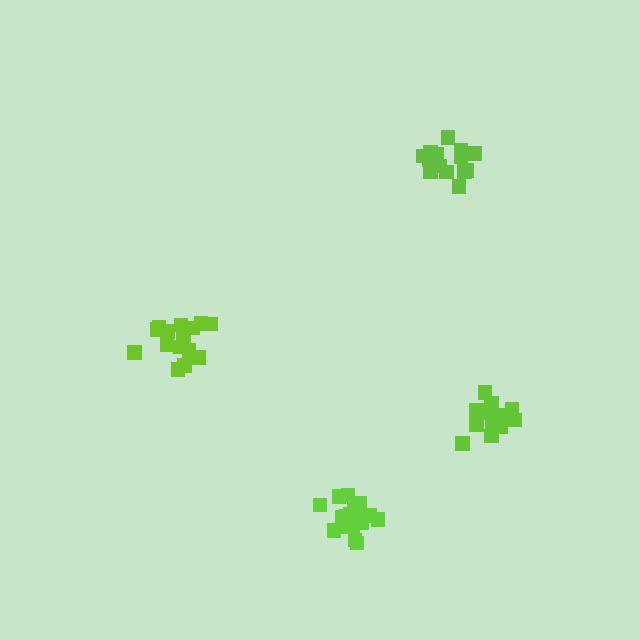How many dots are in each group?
Group 1: 20 dots, Group 2: 18 dots, Group 3: 16 dots, Group 4: 16 dots (70 total).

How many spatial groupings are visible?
There are 4 spatial groupings.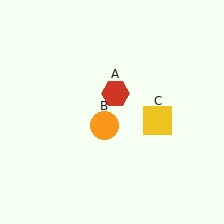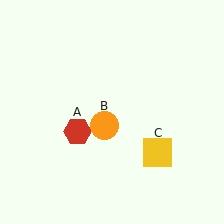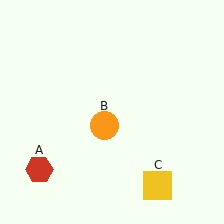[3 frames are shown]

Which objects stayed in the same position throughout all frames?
Orange circle (object B) remained stationary.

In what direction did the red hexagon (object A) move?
The red hexagon (object A) moved down and to the left.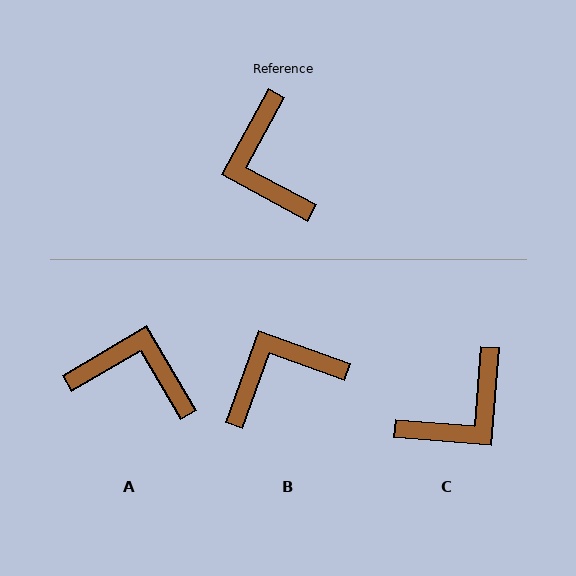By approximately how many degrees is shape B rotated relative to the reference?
Approximately 81 degrees clockwise.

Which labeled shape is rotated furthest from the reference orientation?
A, about 121 degrees away.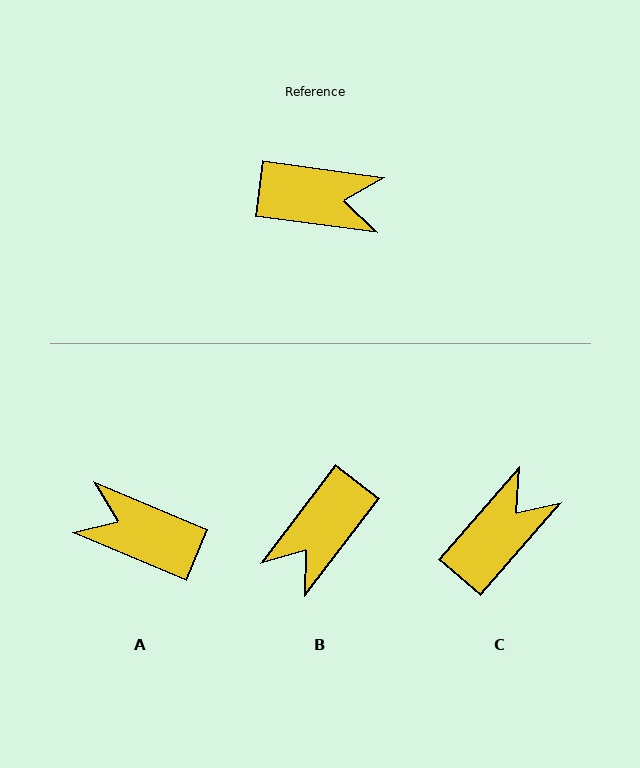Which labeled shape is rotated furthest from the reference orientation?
A, about 165 degrees away.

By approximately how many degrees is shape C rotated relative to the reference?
Approximately 57 degrees counter-clockwise.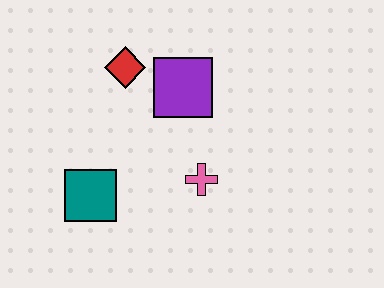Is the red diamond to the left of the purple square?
Yes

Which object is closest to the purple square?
The red diamond is closest to the purple square.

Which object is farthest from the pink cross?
The red diamond is farthest from the pink cross.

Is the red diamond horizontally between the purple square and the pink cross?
No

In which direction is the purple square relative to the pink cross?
The purple square is above the pink cross.